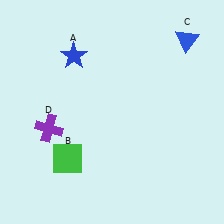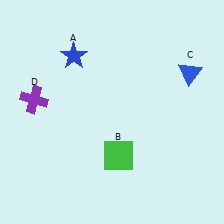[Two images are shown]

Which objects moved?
The objects that moved are: the green square (B), the blue triangle (C), the purple cross (D).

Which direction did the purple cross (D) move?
The purple cross (D) moved up.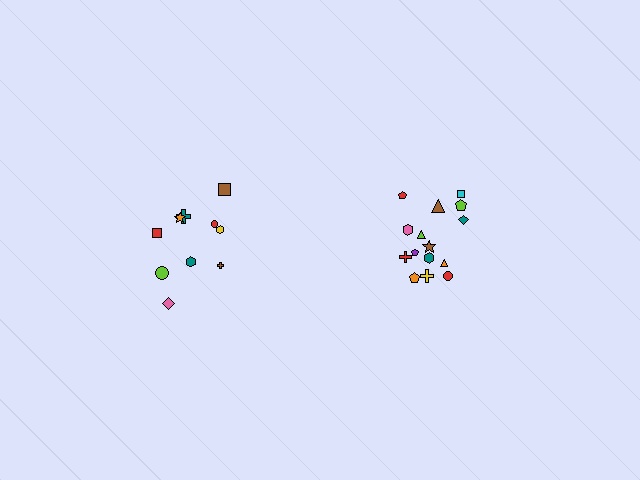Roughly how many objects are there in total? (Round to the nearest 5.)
Roughly 25 objects in total.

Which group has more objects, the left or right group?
The right group.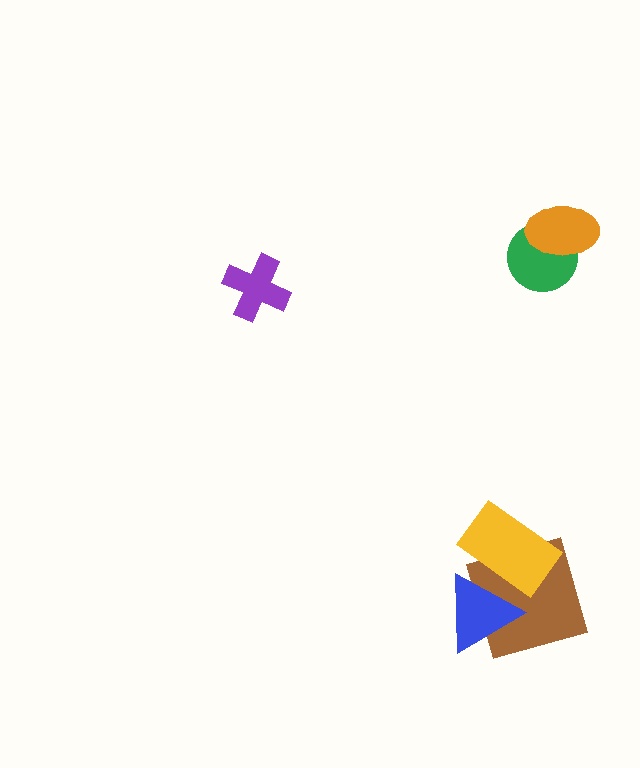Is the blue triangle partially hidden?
No, no other shape covers it.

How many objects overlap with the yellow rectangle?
2 objects overlap with the yellow rectangle.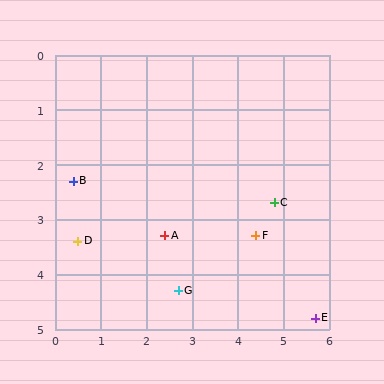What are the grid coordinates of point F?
Point F is at approximately (4.4, 3.3).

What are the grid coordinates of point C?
Point C is at approximately (4.8, 2.7).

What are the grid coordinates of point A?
Point A is at approximately (2.4, 3.3).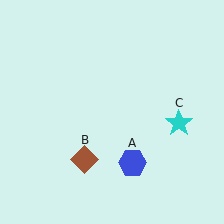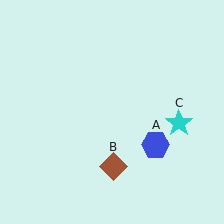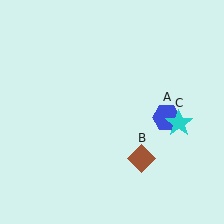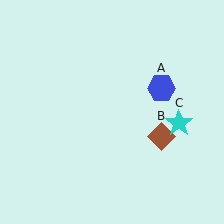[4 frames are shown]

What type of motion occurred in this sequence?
The blue hexagon (object A), brown diamond (object B) rotated counterclockwise around the center of the scene.